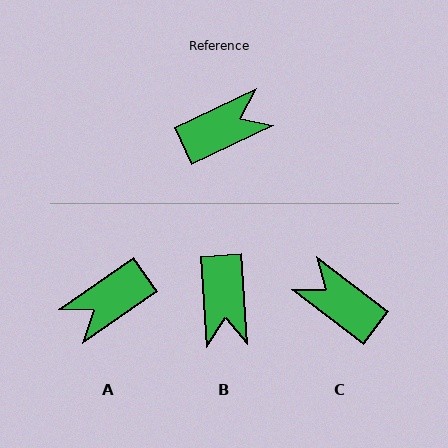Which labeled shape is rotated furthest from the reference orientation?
A, about 170 degrees away.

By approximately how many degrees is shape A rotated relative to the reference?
Approximately 170 degrees clockwise.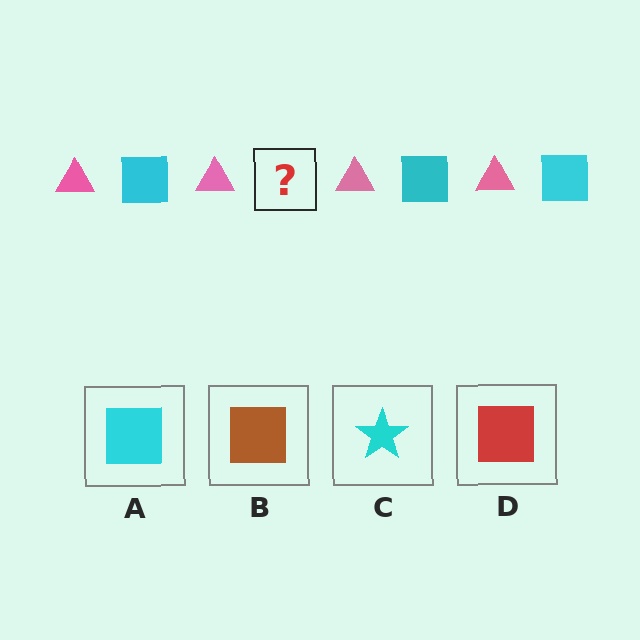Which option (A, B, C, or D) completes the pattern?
A.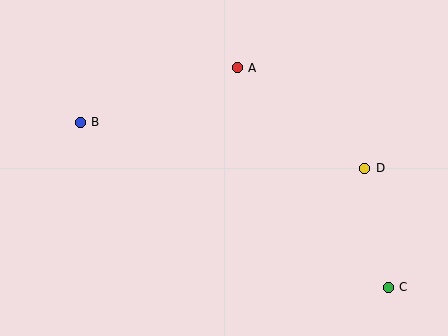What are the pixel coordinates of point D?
Point D is at (365, 168).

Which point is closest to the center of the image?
Point A at (237, 68) is closest to the center.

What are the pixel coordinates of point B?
Point B is at (80, 122).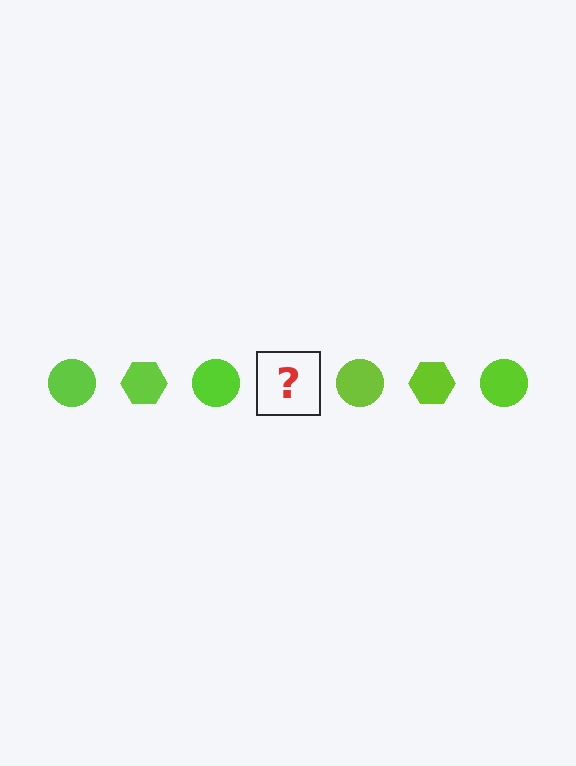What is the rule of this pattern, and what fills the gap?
The rule is that the pattern cycles through circle, hexagon shapes in lime. The gap should be filled with a lime hexagon.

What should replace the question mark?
The question mark should be replaced with a lime hexagon.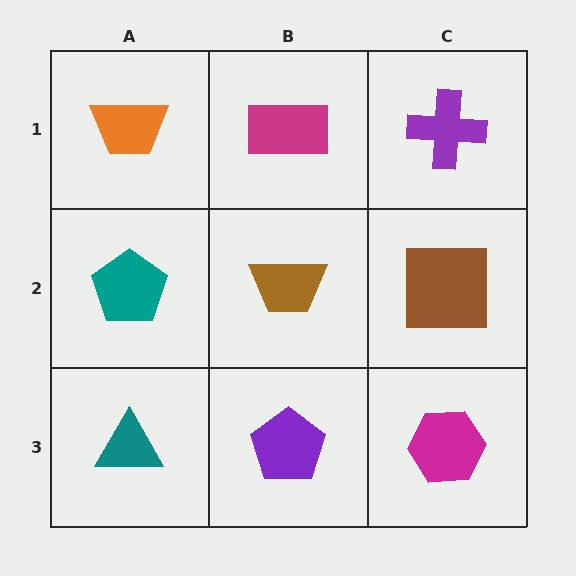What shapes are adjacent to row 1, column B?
A brown trapezoid (row 2, column B), an orange trapezoid (row 1, column A), a purple cross (row 1, column C).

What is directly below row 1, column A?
A teal pentagon.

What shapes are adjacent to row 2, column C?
A purple cross (row 1, column C), a magenta hexagon (row 3, column C), a brown trapezoid (row 2, column B).